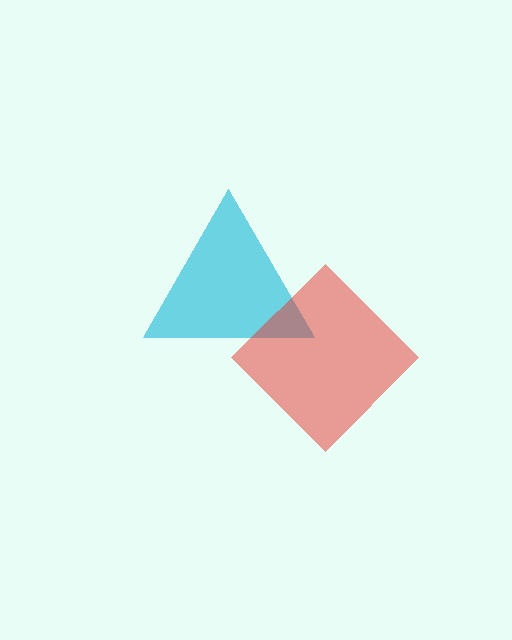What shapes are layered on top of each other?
The layered shapes are: a cyan triangle, a red diamond.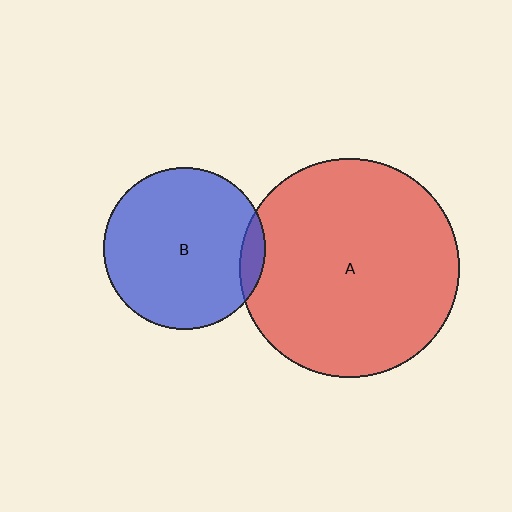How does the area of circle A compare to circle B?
Approximately 1.8 times.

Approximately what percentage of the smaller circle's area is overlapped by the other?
Approximately 5%.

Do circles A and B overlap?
Yes.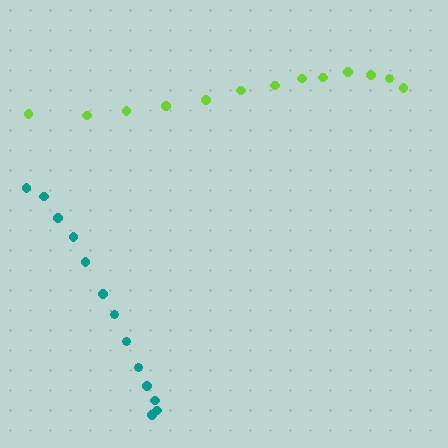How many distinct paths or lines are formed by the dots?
There are 2 distinct paths.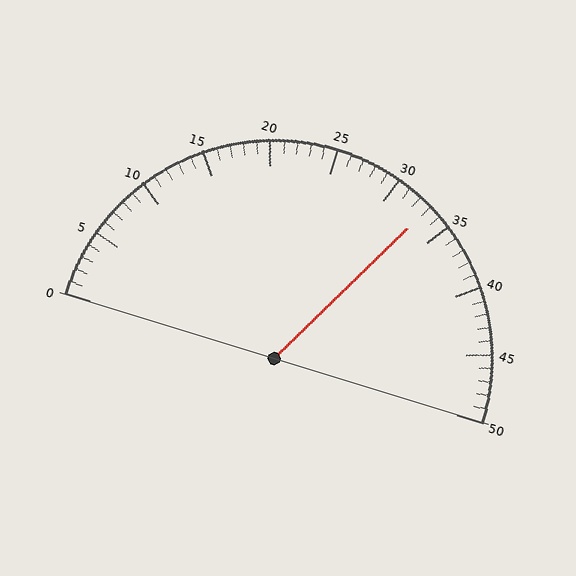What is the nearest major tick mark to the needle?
The nearest major tick mark is 35.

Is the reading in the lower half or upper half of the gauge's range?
The reading is in the upper half of the range (0 to 50).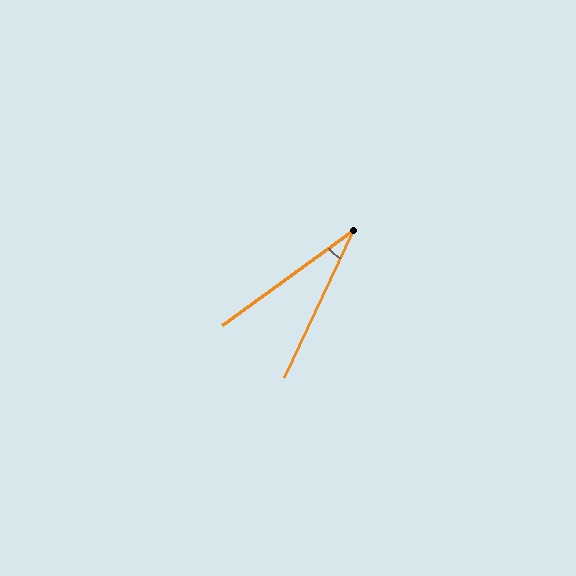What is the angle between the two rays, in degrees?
Approximately 29 degrees.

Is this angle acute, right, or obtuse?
It is acute.